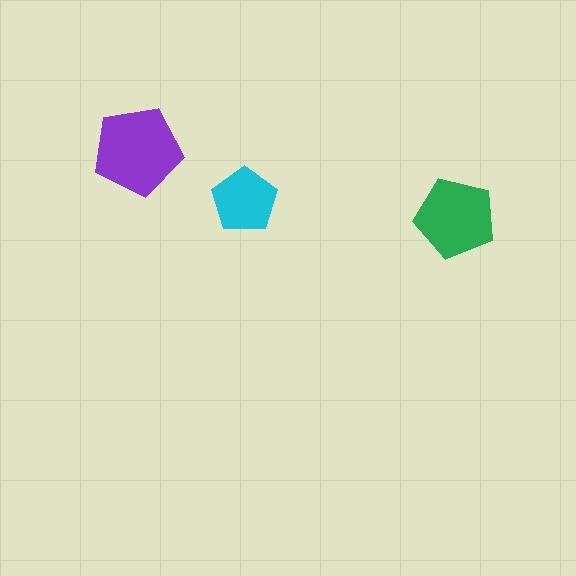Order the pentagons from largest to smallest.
the purple one, the green one, the cyan one.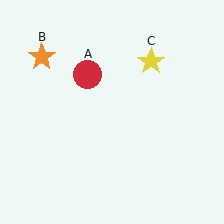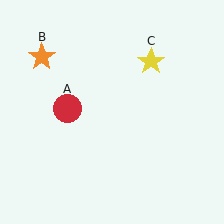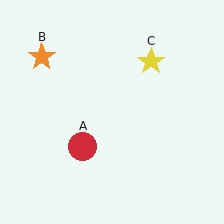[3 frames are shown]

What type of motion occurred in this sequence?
The red circle (object A) rotated counterclockwise around the center of the scene.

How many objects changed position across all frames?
1 object changed position: red circle (object A).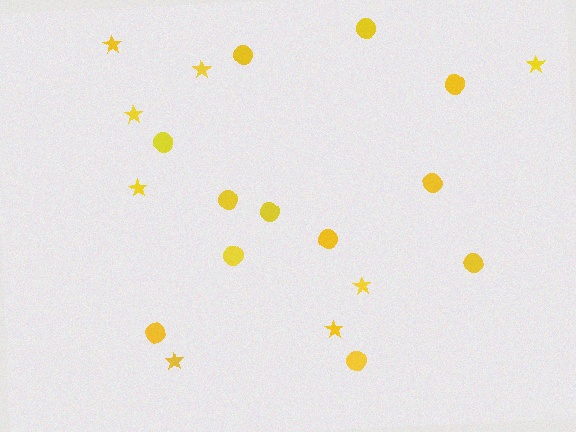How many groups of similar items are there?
There are 2 groups: one group of stars (8) and one group of circles (12).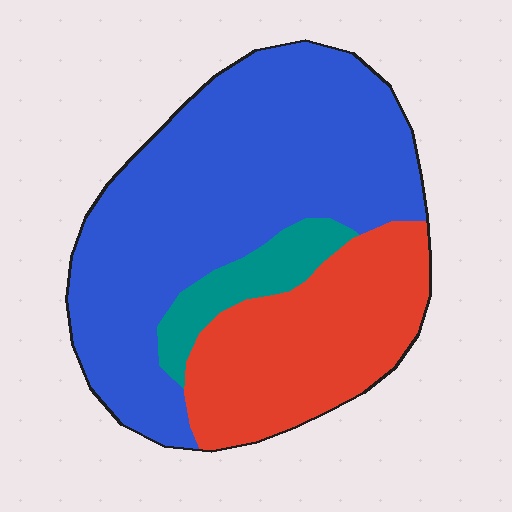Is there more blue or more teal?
Blue.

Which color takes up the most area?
Blue, at roughly 60%.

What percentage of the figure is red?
Red takes up between a quarter and a half of the figure.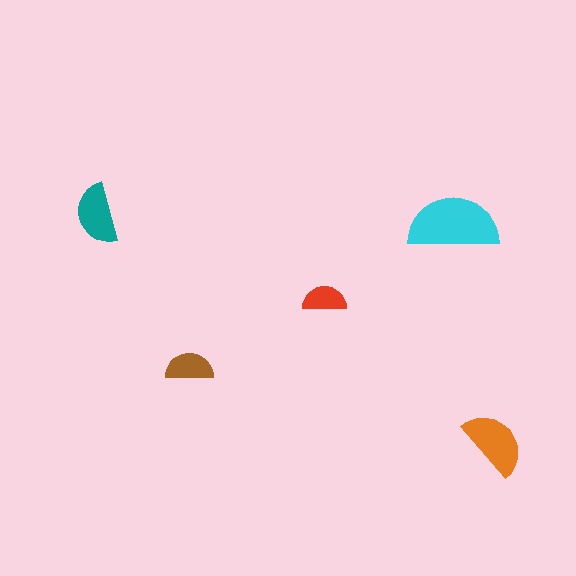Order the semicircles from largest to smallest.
the cyan one, the orange one, the teal one, the brown one, the red one.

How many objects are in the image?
There are 5 objects in the image.